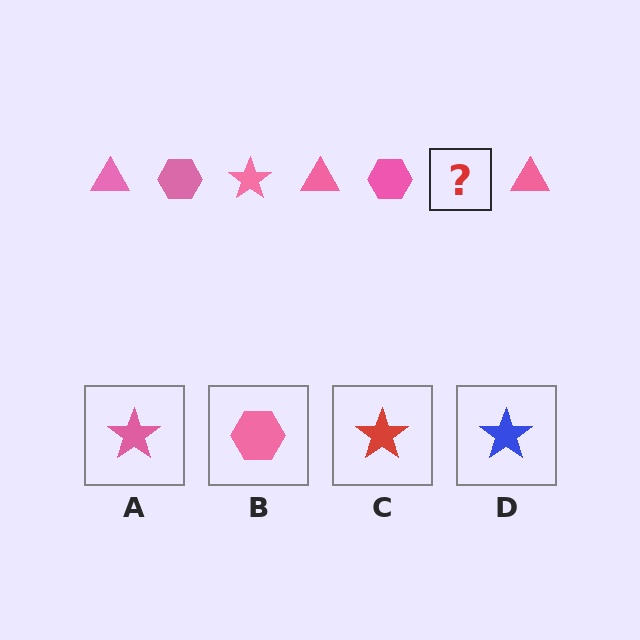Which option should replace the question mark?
Option A.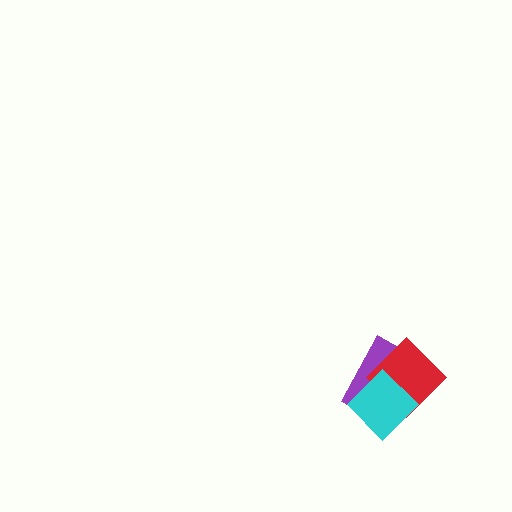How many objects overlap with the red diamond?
2 objects overlap with the red diamond.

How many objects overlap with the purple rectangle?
2 objects overlap with the purple rectangle.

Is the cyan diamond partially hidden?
No, no other shape covers it.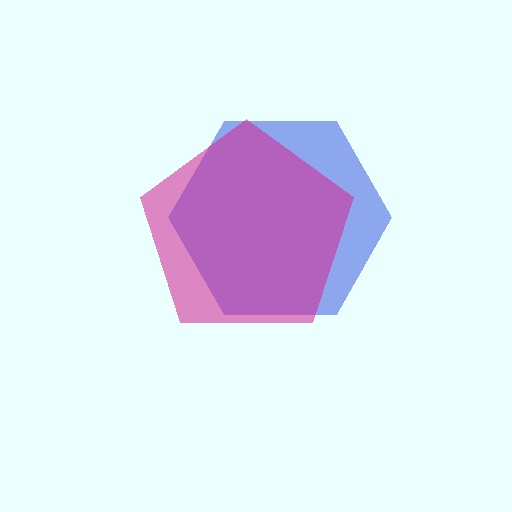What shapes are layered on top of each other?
The layered shapes are: a blue hexagon, a magenta pentagon.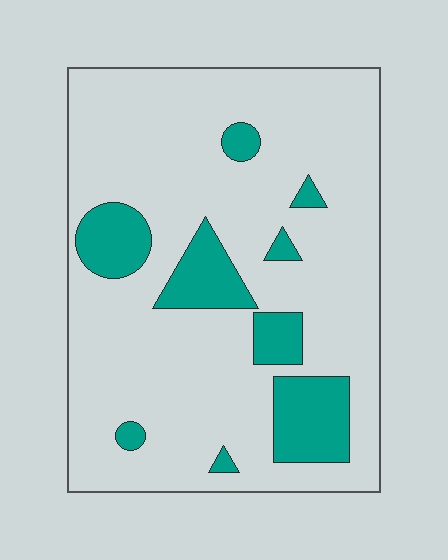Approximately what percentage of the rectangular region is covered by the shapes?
Approximately 15%.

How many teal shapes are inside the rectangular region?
9.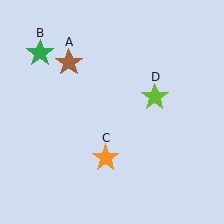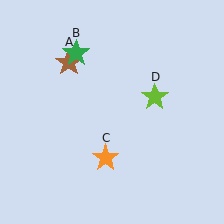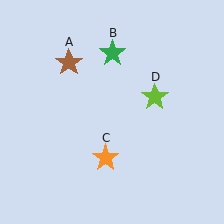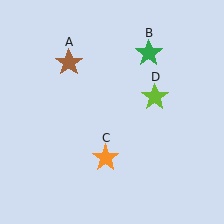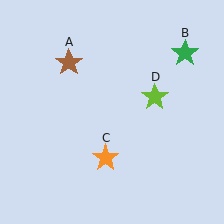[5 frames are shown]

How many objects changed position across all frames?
1 object changed position: green star (object B).